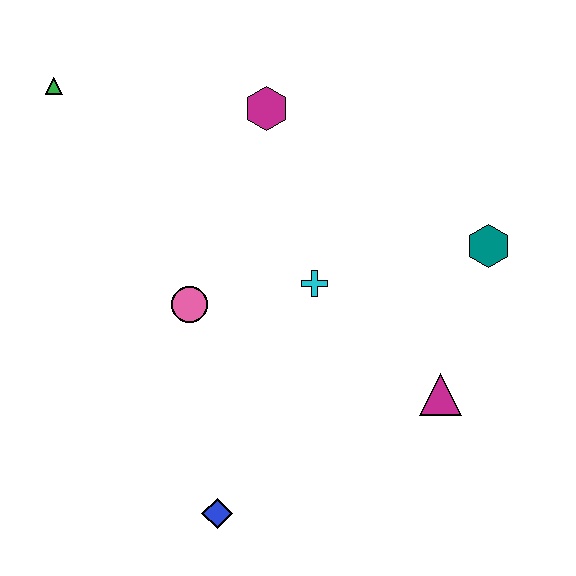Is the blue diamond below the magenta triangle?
Yes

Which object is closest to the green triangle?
The magenta hexagon is closest to the green triangle.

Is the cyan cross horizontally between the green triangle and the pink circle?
No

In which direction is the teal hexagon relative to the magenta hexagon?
The teal hexagon is to the right of the magenta hexagon.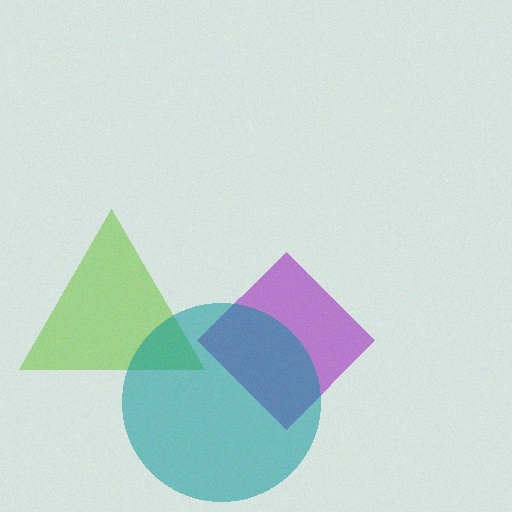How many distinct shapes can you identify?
There are 3 distinct shapes: a lime triangle, a purple diamond, a teal circle.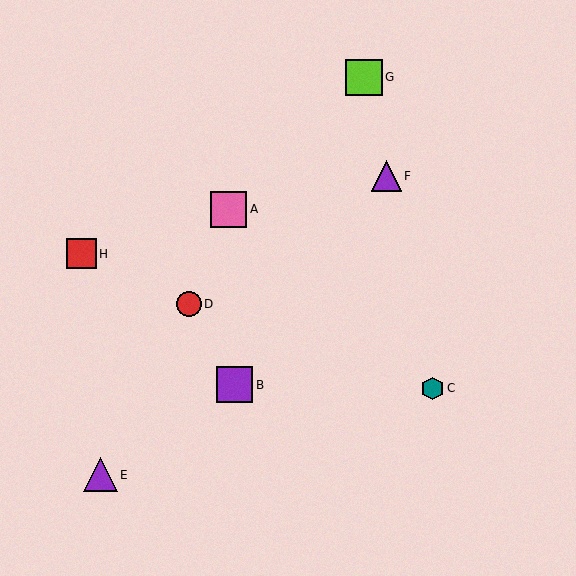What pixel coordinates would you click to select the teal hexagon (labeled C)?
Click at (433, 388) to select the teal hexagon C.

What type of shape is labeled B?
Shape B is a purple square.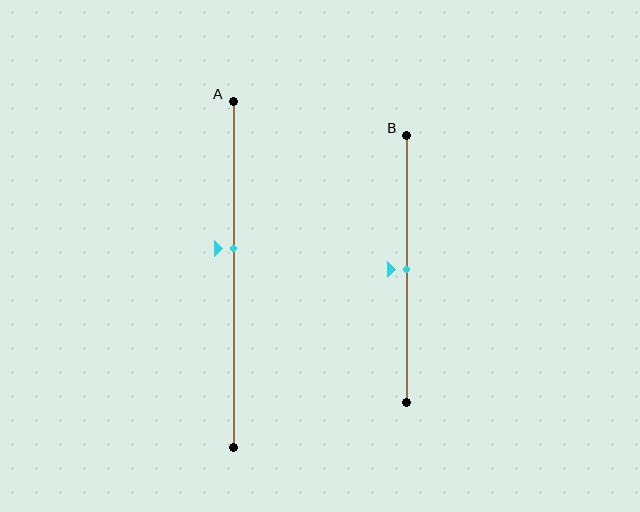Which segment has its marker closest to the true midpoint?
Segment B has its marker closest to the true midpoint.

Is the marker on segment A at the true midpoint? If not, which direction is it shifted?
No, the marker on segment A is shifted upward by about 7% of the segment length.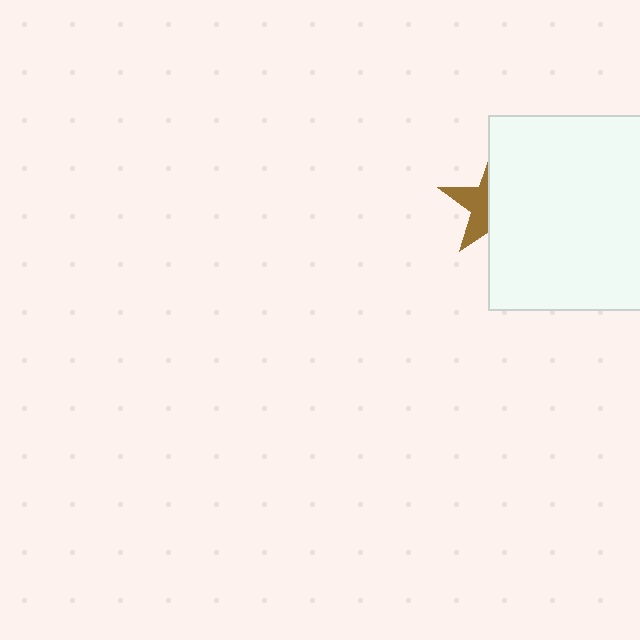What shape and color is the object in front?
The object in front is a white square.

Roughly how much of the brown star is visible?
A small part of it is visible (roughly 39%).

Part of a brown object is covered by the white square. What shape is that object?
It is a star.